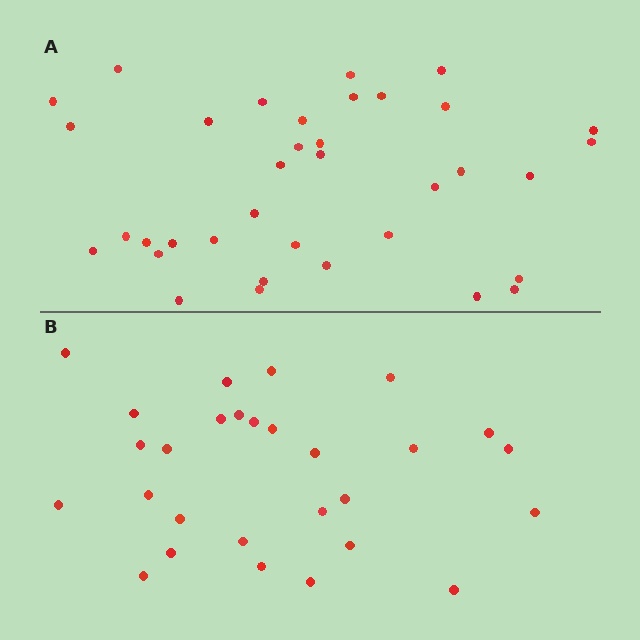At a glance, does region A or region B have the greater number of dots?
Region A (the top region) has more dots.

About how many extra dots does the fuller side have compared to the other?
Region A has roughly 8 or so more dots than region B.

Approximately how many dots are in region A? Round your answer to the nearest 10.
About 40 dots. (The exact count is 36, which rounds to 40.)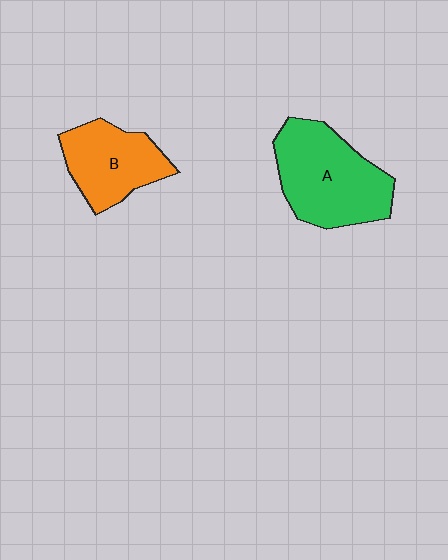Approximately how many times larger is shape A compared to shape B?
Approximately 1.4 times.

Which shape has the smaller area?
Shape B (orange).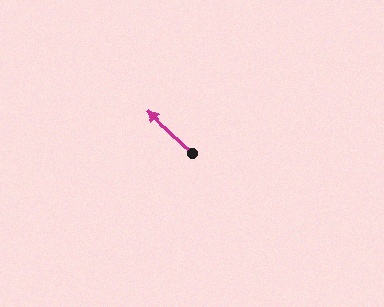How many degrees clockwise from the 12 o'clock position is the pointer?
Approximately 313 degrees.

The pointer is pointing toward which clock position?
Roughly 10 o'clock.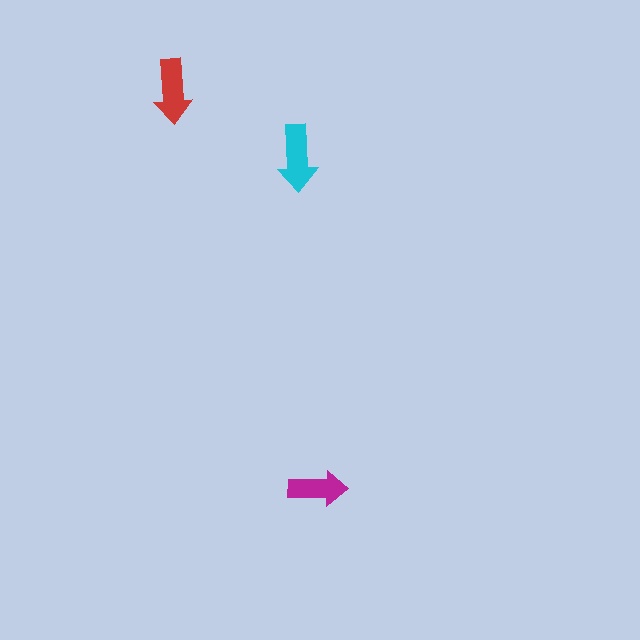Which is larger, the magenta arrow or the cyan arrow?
The cyan one.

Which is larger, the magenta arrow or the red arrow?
The red one.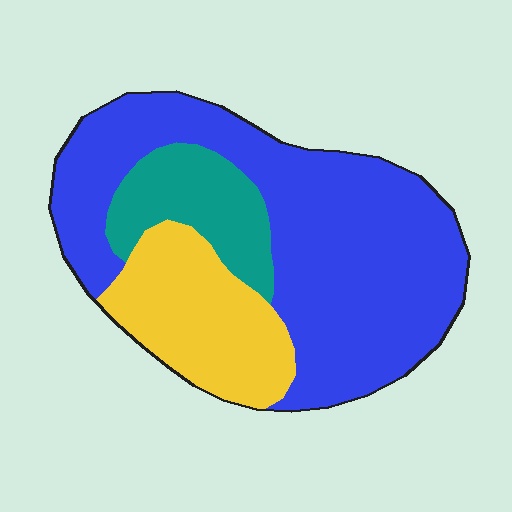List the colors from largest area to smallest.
From largest to smallest: blue, yellow, teal.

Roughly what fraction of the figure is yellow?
Yellow covers roughly 25% of the figure.